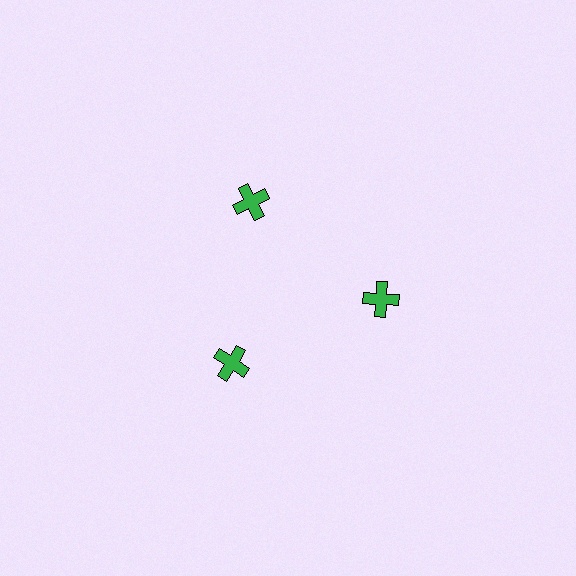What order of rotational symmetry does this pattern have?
This pattern has 3-fold rotational symmetry.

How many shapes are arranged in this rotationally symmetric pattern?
There are 3 shapes, arranged in 3 groups of 1.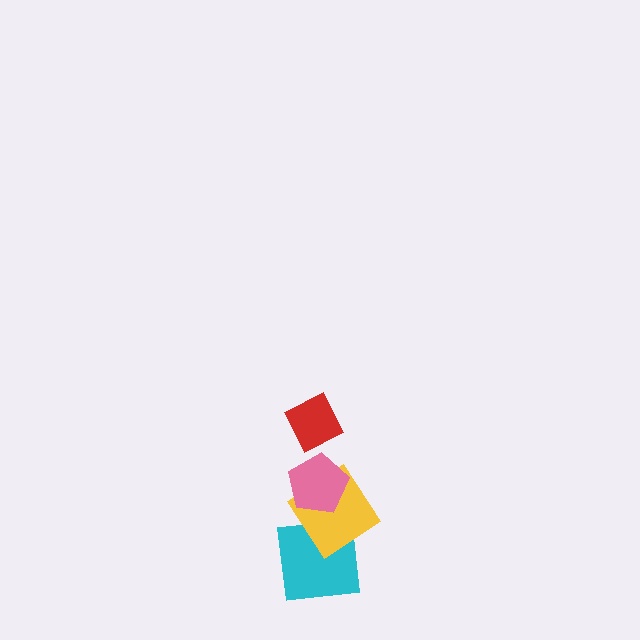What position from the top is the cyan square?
The cyan square is 4th from the top.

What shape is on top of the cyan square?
The yellow diamond is on top of the cyan square.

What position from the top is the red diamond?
The red diamond is 1st from the top.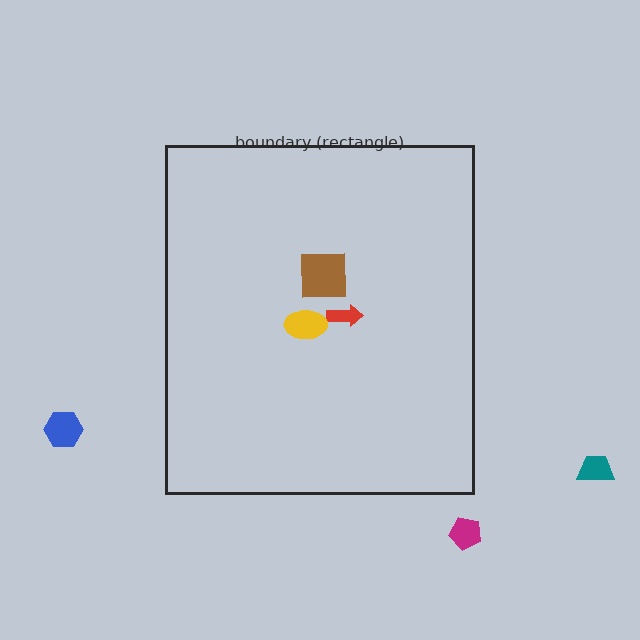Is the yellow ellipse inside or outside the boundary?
Inside.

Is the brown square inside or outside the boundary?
Inside.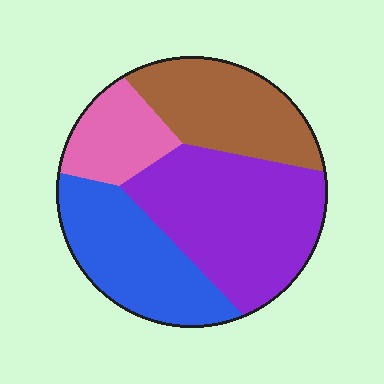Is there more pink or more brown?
Brown.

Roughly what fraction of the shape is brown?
Brown covers roughly 25% of the shape.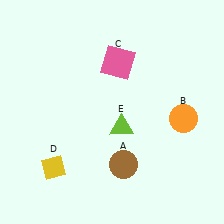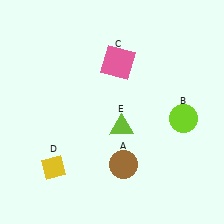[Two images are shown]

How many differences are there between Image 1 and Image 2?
There is 1 difference between the two images.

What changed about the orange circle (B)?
In Image 1, B is orange. In Image 2, it changed to lime.